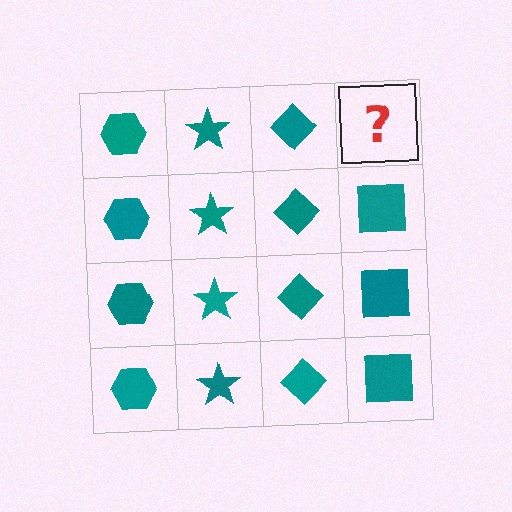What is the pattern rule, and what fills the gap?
The rule is that each column has a consistent shape. The gap should be filled with a teal square.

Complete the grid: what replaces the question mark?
The question mark should be replaced with a teal square.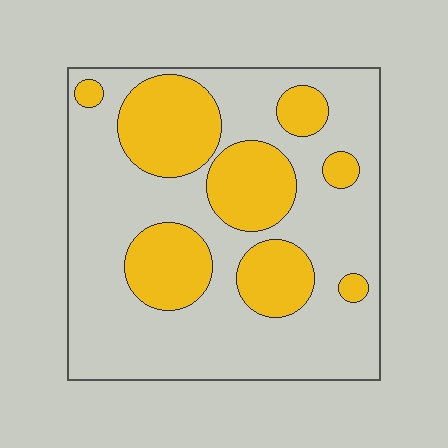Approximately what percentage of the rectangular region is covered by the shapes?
Approximately 30%.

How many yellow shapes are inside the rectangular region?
8.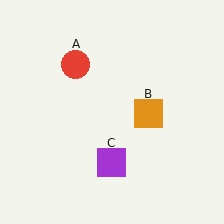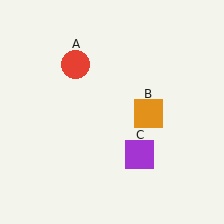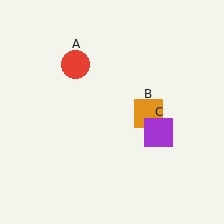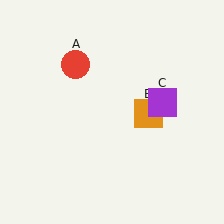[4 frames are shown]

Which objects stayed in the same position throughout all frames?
Red circle (object A) and orange square (object B) remained stationary.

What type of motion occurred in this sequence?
The purple square (object C) rotated counterclockwise around the center of the scene.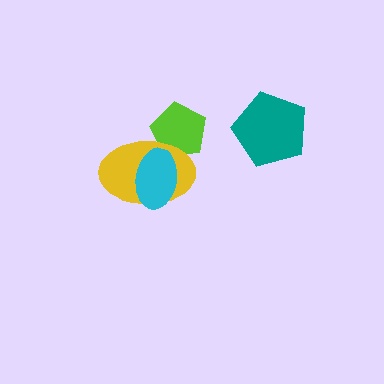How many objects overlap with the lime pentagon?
2 objects overlap with the lime pentagon.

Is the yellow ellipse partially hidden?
Yes, it is partially covered by another shape.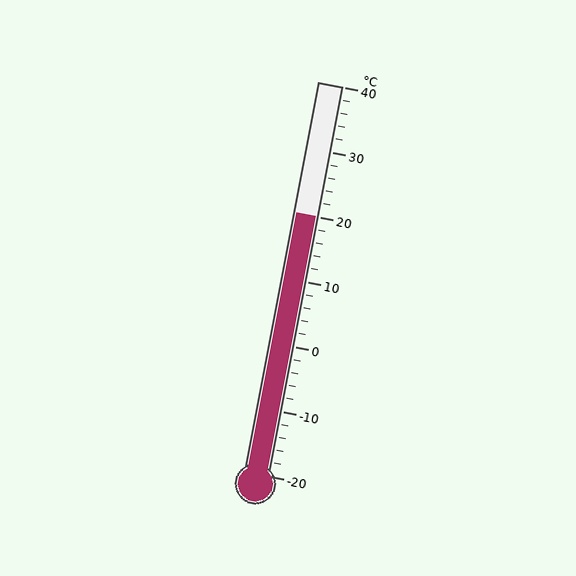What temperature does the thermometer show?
The thermometer shows approximately 20°C.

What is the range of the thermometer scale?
The thermometer scale ranges from -20°C to 40°C.